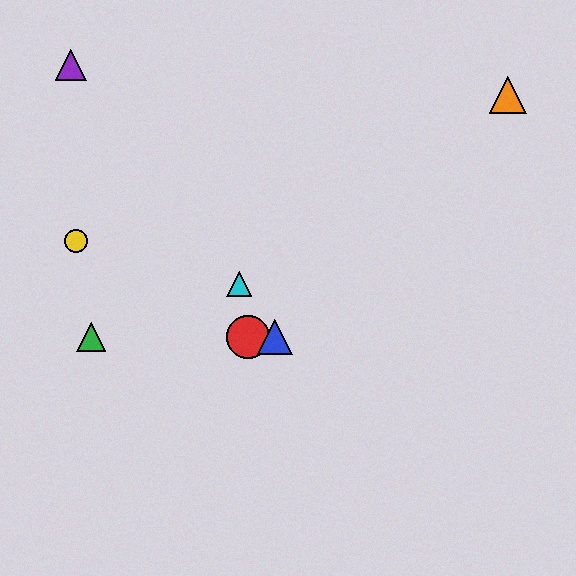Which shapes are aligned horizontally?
The red circle, the blue triangle, the green triangle are aligned horizontally.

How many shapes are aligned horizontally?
3 shapes (the red circle, the blue triangle, the green triangle) are aligned horizontally.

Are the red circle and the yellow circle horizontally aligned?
No, the red circle is at y≈337 and the yellow circle is at y≈241.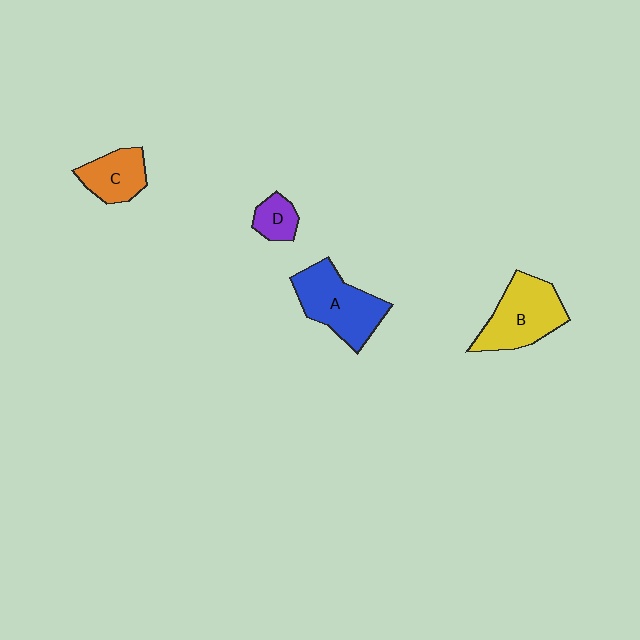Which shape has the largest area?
Shape A (blue).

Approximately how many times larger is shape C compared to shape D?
Approximately 1.7 times.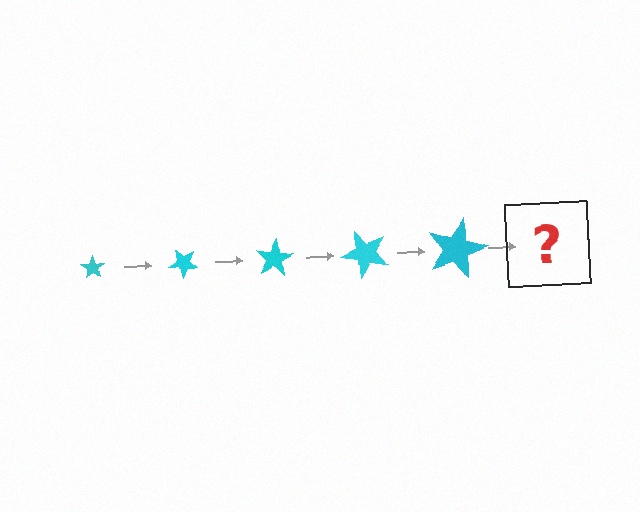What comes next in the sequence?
The next element should be a star, larger than the previous one and rotated 200 degrees from the start.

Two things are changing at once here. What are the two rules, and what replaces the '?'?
The two rules are that the star grows larger each step and it rotates 40 degrees each step. The '?' should be a star, larger than the previous one and rotated 200 degrees from the start.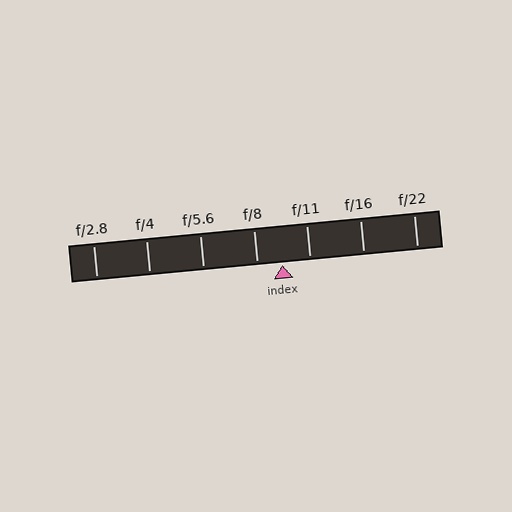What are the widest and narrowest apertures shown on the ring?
The widest aperture shown is f/2.8 and the narrowest is f/22.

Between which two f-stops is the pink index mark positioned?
The index mark is between f/8 and f/11.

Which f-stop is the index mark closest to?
The index mark is closest to f/8.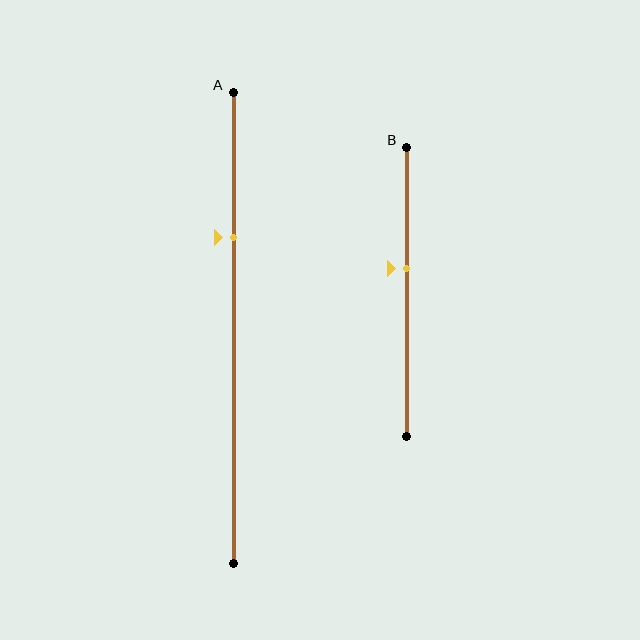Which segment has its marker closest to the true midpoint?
Segment B has its marker closest to the true midpoint.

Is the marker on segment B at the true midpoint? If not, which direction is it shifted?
No, the marker on segment B is shifted upward by about 8% of the segment length.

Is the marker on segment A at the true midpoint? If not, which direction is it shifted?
No, the marker on segment A is shifted upward by about 19% of the segment length.